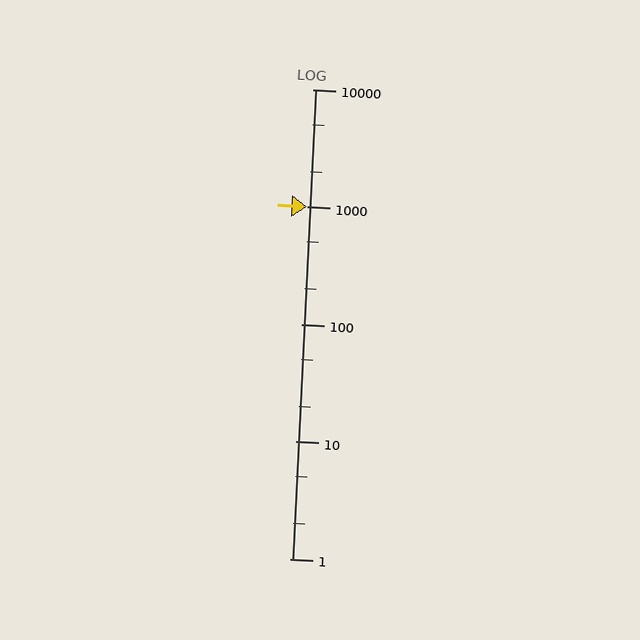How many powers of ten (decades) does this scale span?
The scale spans 4 decades, from 1 to 10000.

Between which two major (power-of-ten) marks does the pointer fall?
The pointer is between 1000 and 10000.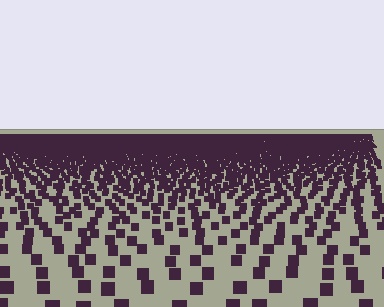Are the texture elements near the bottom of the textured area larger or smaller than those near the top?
Larger. Near the bottom, elements are closer to the viewer and appear at a bigger on-screen size.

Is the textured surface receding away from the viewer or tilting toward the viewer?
The surface is receding away from the viewer. Texture elements get smaller and denser toward the top.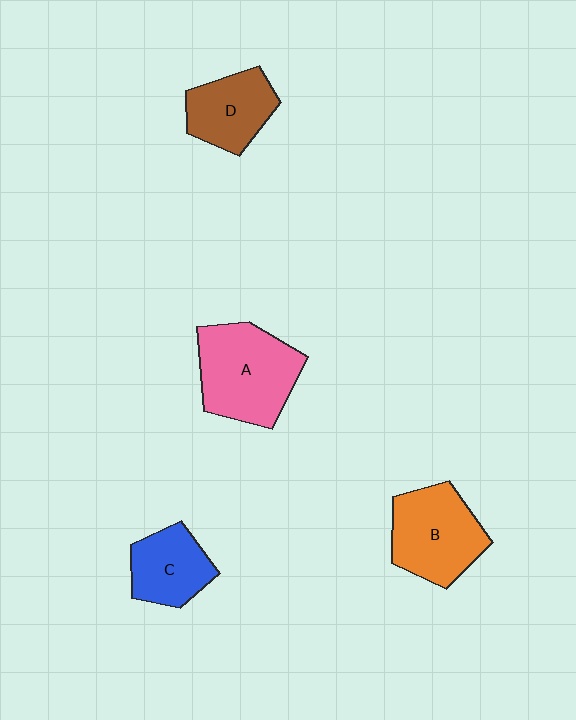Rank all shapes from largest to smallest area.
From largest to smallest: A (pink), B (orange), D (brown), C (blue).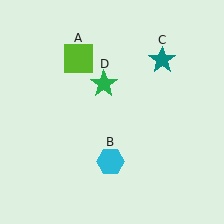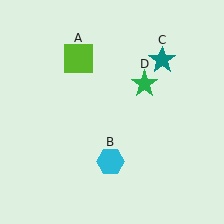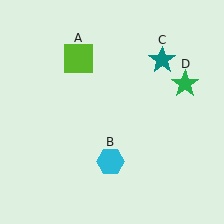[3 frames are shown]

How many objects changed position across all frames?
1 object changed position: green star (object D).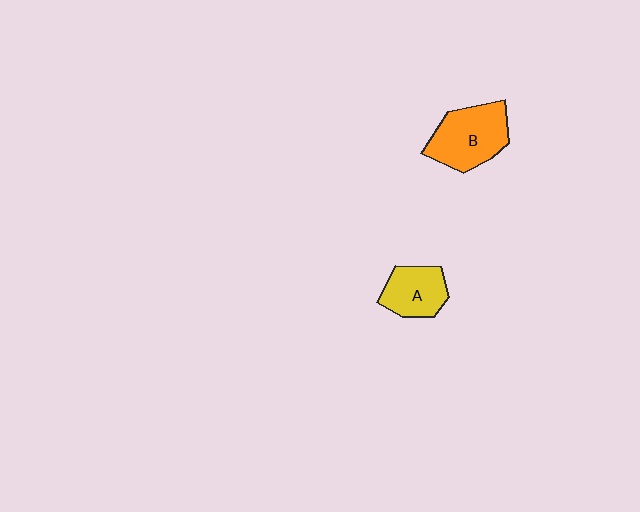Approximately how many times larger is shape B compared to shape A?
Approximately 1.4 times.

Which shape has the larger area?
Shape B (orange).